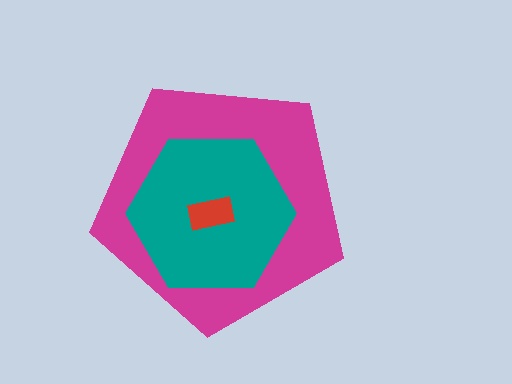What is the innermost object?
The red rectangle.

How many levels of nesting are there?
3.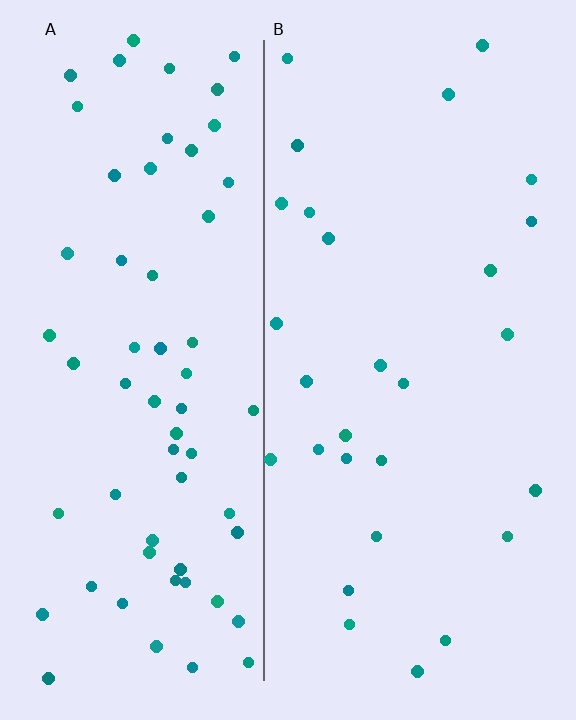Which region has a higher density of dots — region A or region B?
A (the left).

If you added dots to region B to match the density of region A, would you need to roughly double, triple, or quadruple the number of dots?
Approximately double.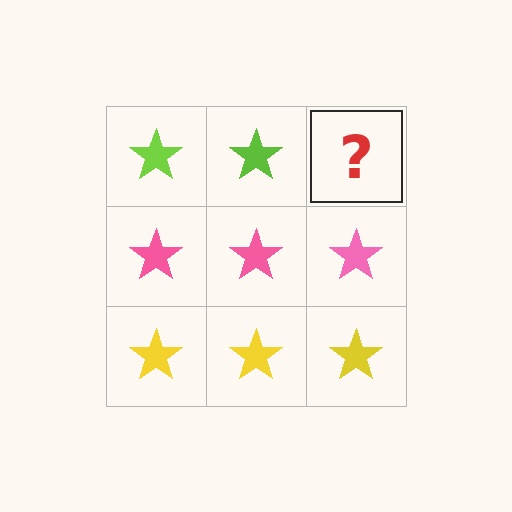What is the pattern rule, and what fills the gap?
The rule is that each row has a consistent color. The gap should be filled with a lime star.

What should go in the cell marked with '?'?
The missing cell should contain a lime star.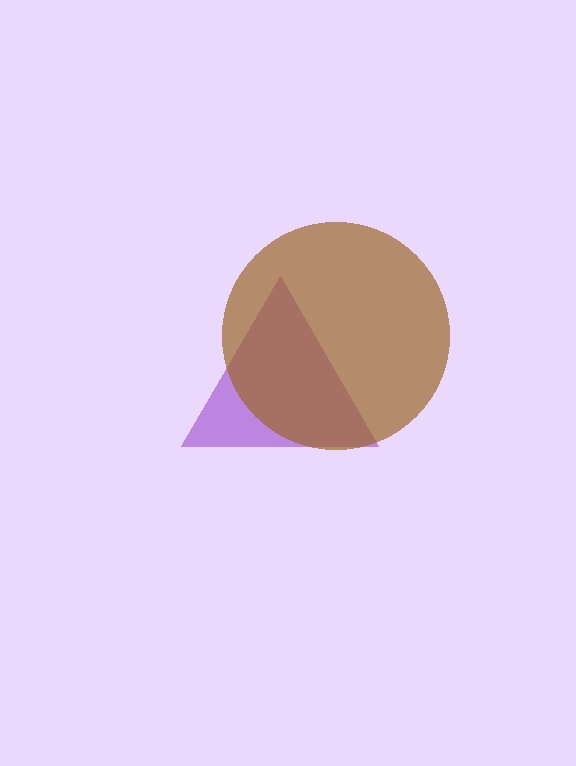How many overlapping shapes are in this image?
There are 2 overlapping shapes in the image.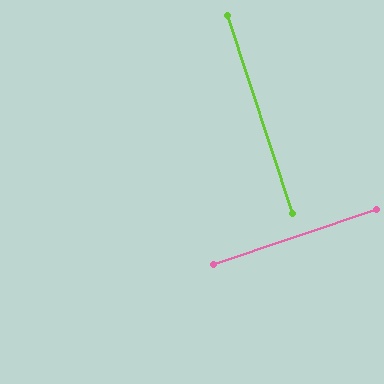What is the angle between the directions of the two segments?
Approximately 89 degrees.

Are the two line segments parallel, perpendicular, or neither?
Perpendicular — they meet at approximately 89°.